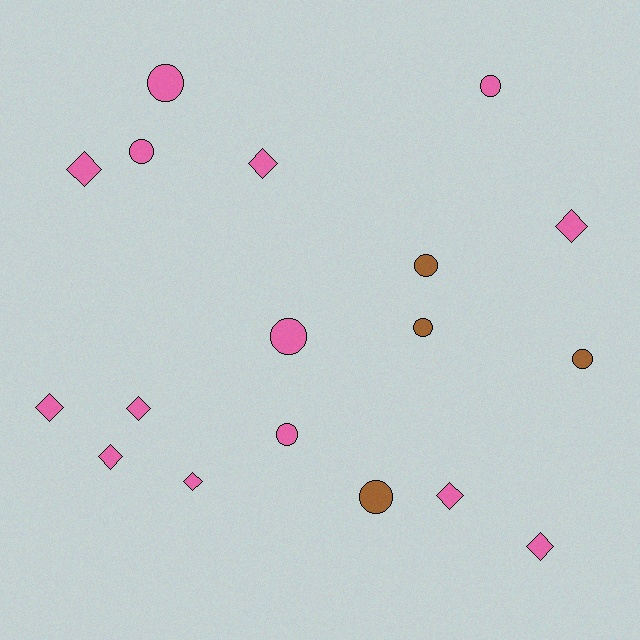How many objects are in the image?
There are 18 objects.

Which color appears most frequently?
Pink, with 14 objects.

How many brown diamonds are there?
There are no brown diamonds.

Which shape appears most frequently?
Circle, with 9 objects.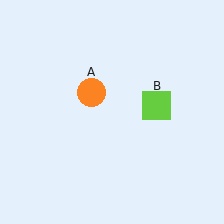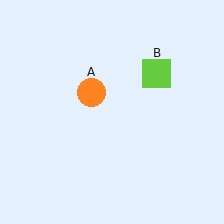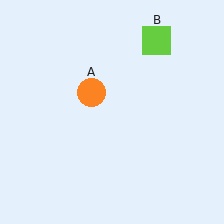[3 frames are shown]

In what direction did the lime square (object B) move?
The lime square (object B) moved up.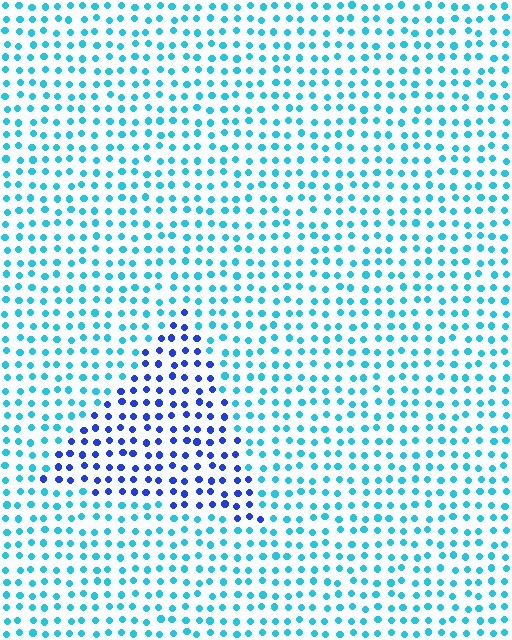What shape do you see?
I see a triangle.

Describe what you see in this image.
The image is filled with small cyan elements in a uniform arrangement. A triangle-shaped region is visible where the elements are tinted to a slightly different hue, forming a subtle color boundary.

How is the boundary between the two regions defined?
The boundary is defined purely by a slight shift in hue (about 45 degrees). Spacing, size, and orientation are identical on both sides.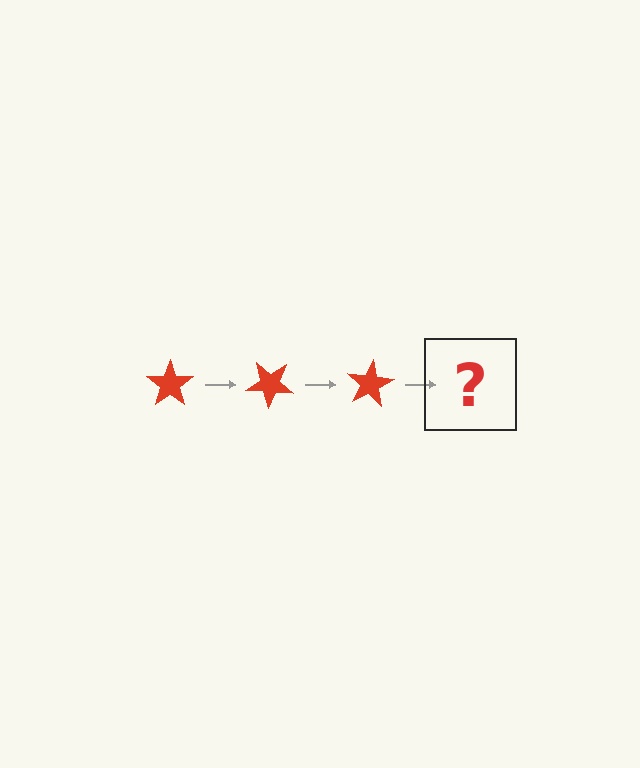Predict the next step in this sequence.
The next step is a red star rotated 120 degrees.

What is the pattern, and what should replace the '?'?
The pattern is that the star rotates 40 degrees each step. The '?' should be a red star rotated 120 degrees.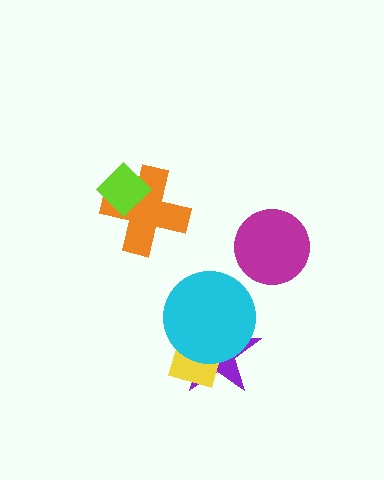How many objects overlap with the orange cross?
1 object overlaps with the orange cross.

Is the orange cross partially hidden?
Yes, it is partially covered by another shape.